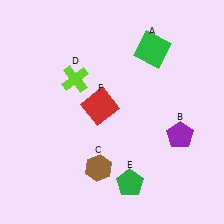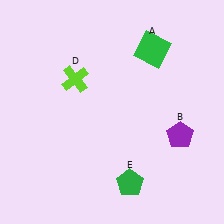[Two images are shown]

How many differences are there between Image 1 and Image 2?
There are 2 differences between the two images.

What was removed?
The brown hexagon (C), the red square (F) were removed in Image 2.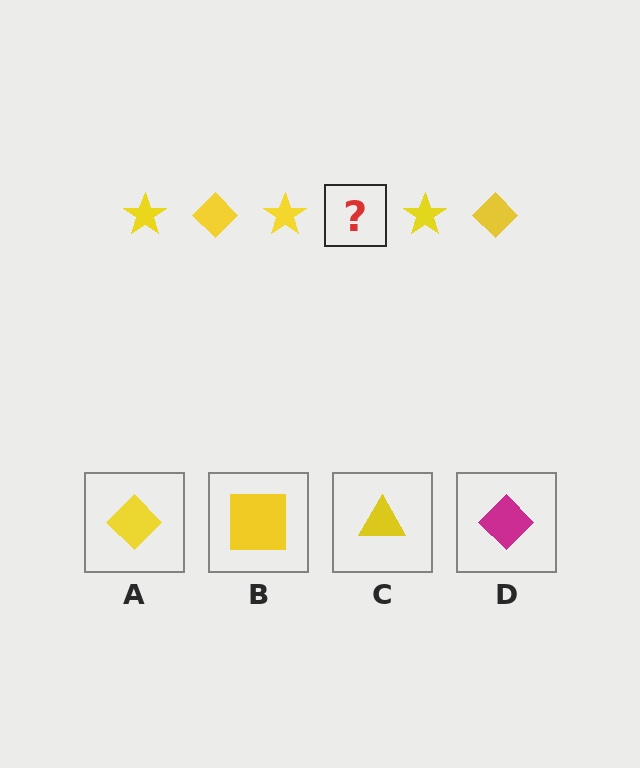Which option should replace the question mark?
Option A.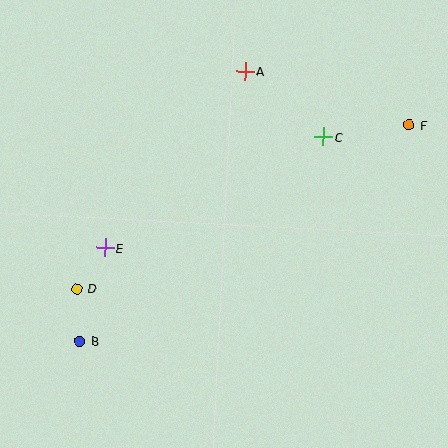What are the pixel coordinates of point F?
Point F is at (409, 125).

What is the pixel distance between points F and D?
The distance between F and D is 370 pixels.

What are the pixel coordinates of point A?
Point A is at (245, 71).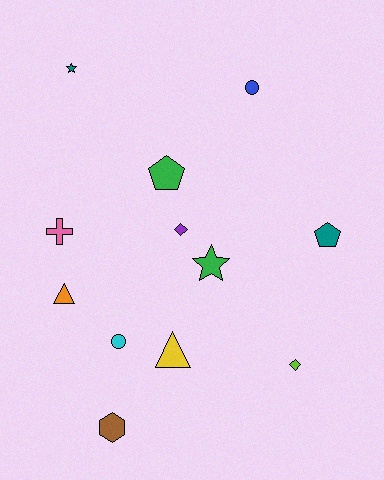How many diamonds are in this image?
There are 2 diamonds.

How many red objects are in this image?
There are no red objects.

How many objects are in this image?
There are 12 objects.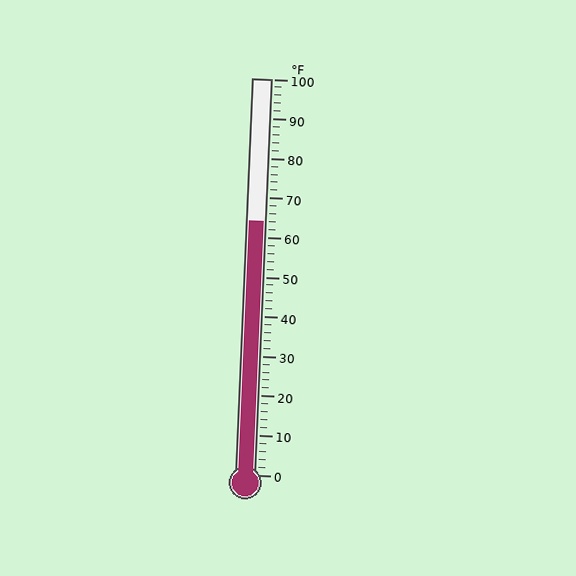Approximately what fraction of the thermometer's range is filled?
The thermometer is filled to approximately 65% of its range.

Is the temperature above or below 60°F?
The temperature is above 60°F.